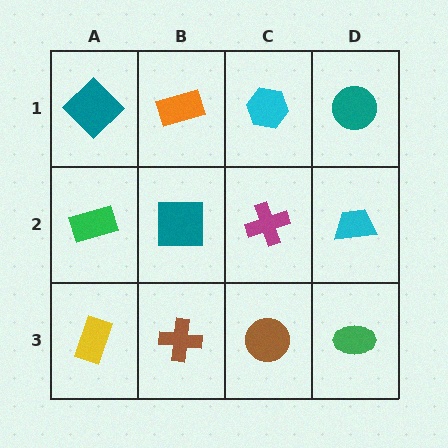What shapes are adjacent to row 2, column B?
An orange rectangle (row 1, column B), a brown cross (row 3, column B), a green rectangle (row 2, column A), a magenta cross (row 2, column C).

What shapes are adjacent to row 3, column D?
A cyan trapezoid (row 2, column D), a brown circle (row 3, column C).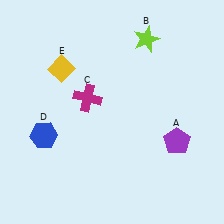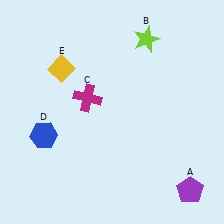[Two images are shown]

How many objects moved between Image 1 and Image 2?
1 object moved between the two images.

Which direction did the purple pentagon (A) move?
The purple pentagon (A) moved down.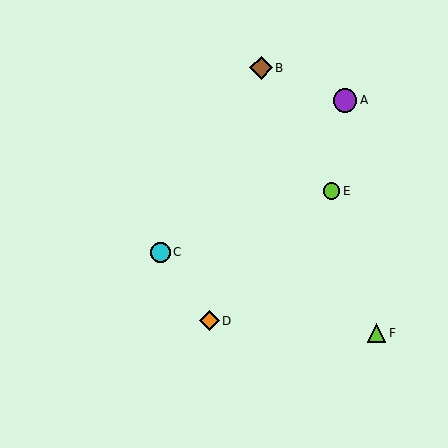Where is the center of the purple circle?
The center of the purple circle is at (345, 100).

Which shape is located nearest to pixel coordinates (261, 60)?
The brown diamond (labeled B) at (261, 68) is nearest to that location.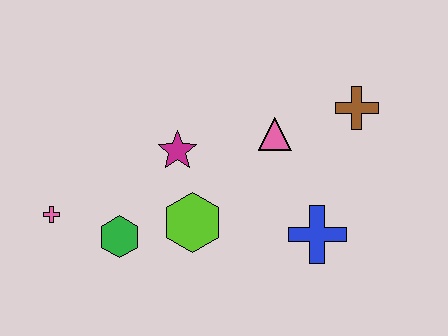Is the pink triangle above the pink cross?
Yes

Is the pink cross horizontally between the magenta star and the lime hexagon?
No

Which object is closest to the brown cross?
The pink triangle is closest to the brown cross.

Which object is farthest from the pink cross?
The brown cross is farthest from the pink cross.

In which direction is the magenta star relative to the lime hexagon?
The magenta star is above the lime hexagon.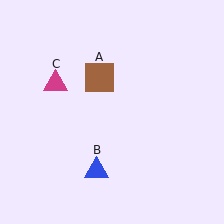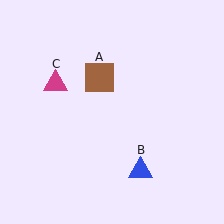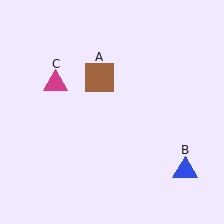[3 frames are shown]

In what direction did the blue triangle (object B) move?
The blue triangle (object B) moved right.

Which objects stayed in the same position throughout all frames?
Brown square (object A) and magenta triangle (object C) remained stationary.